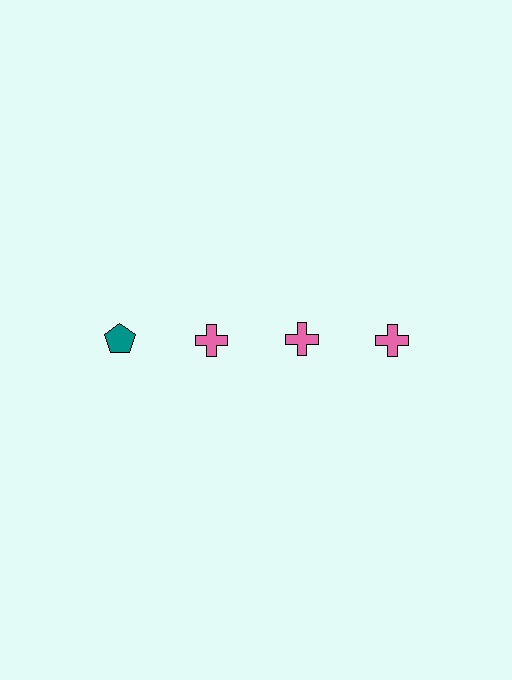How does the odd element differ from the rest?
It differs in both color (teal instead of pink) and shape (pentagon instead of cross).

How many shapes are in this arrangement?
There are 4 shapes arranged in a grid pattern.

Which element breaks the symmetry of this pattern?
The teal pentagon in the top row, leftmost column breaks the symmetry. All other shapes are pink crosses.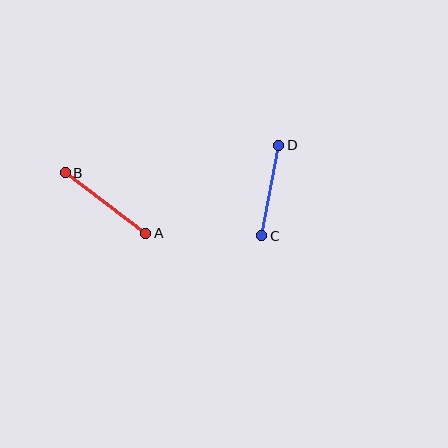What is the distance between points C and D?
The distance is approximately 92 pixels.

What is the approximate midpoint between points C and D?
The midpoint is at approximately (270, 191) pixels.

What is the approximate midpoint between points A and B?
The midpoint is at approximately (105, 203) pixels.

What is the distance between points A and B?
The distance is approximately 101 pixels.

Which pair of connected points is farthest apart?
Points A and B are farthest apart.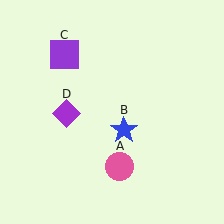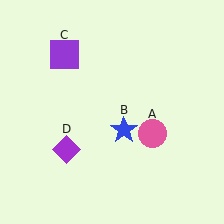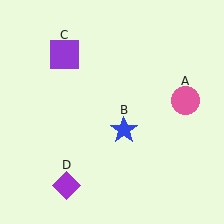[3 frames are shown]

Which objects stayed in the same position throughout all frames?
Blue star (object B) and purple square (object C) remained stationary.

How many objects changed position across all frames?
2 objects changed position: pink circle (object A), purple diamond (object D).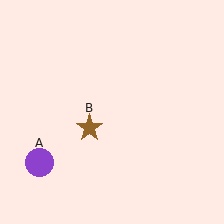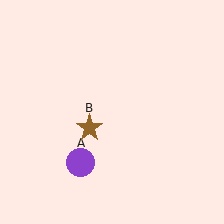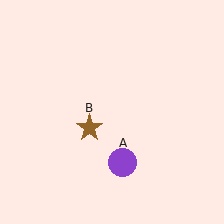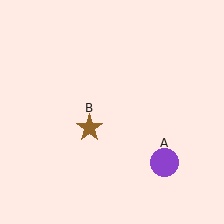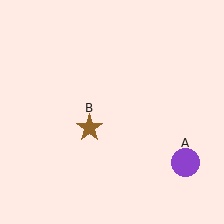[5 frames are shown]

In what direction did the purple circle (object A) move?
The purple circle (object A) moved right.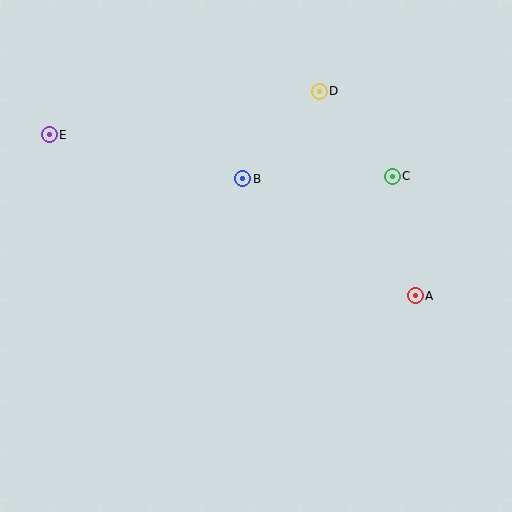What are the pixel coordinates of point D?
Point D is at (319, 91).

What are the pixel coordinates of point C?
Point C is at (392, 176).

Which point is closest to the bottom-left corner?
Point E is closest to the bottom-left corner.